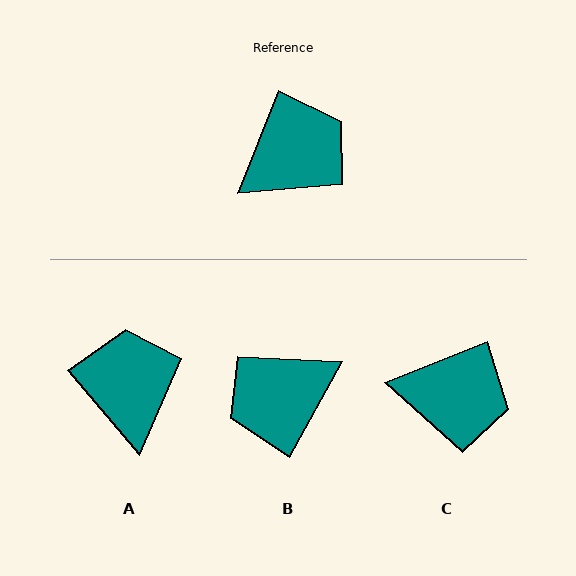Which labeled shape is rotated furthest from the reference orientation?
B, about 172 degrees away.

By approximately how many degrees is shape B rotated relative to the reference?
Approximately 172 degrees counter-clockwise.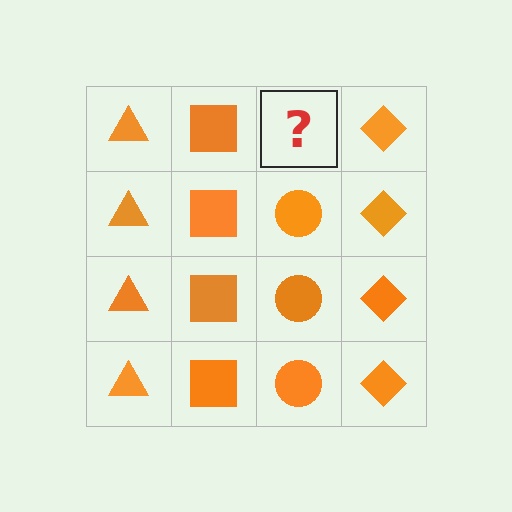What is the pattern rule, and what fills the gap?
The rule is that each column has a consistent shape. The gap should be filled with an orange circle.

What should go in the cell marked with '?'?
The missing cell should contain an orange circle.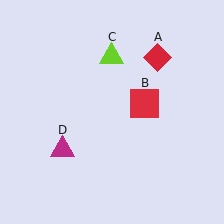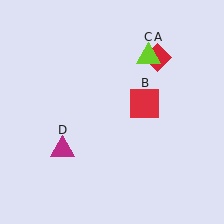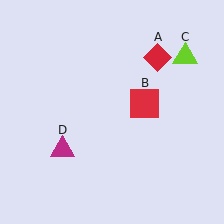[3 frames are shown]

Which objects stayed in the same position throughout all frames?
Red diamond (object A) and red square (object B) and magenta triangle (object D) remained stationary.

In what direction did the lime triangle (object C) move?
The lime triangle (object C) moved right.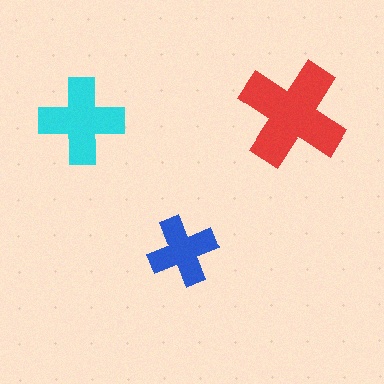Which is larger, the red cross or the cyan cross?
The red one.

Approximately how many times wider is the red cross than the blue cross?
About 1.5 times wider.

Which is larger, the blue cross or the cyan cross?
The cyan one.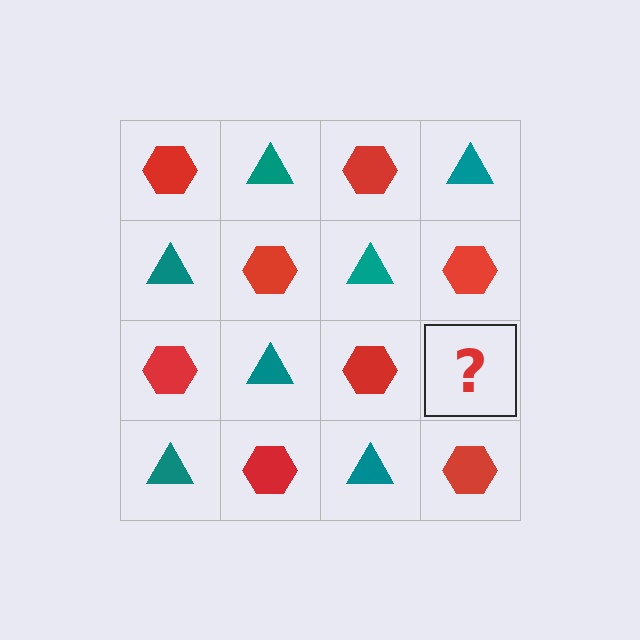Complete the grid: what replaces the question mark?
The question mark should be replaced with a teal triangle.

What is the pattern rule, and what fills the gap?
The rule is that it alternates red hexagon and teal triangle in a checkerboard pattern. The gap should be filled with a teal triangle.